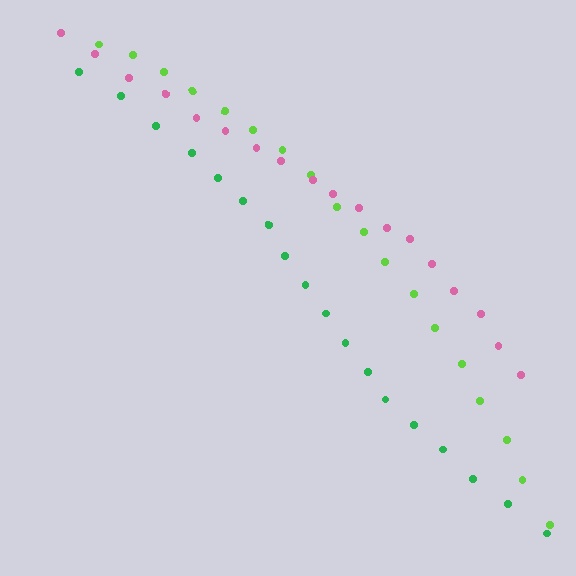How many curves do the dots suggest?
There are 3 distinct paths.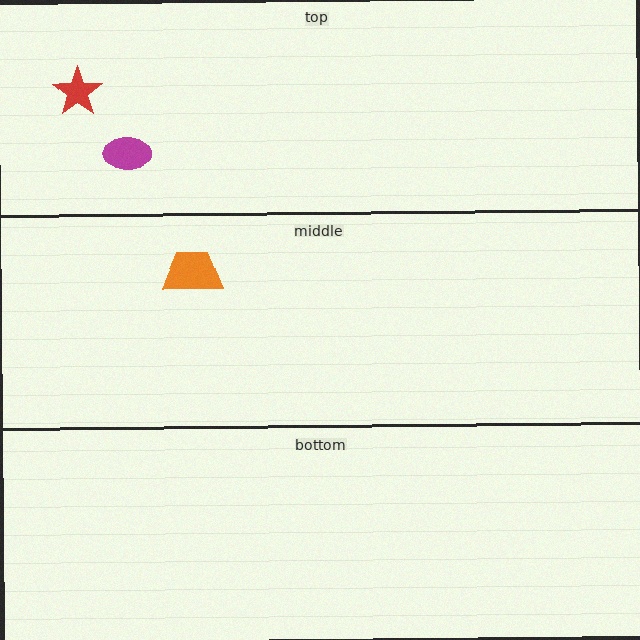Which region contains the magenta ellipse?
The top region.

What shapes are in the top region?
The magenta ellipse, the red star.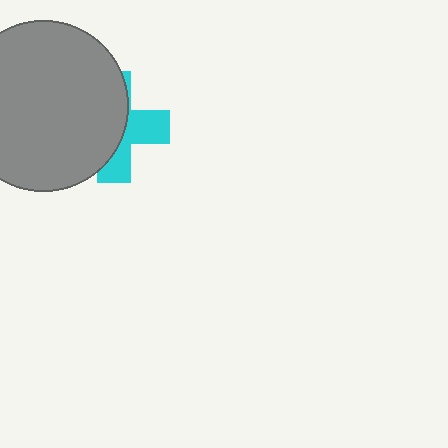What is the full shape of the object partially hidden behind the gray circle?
The partially hidden object is a cyan cross.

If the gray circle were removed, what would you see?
You would see the complete cyan cross.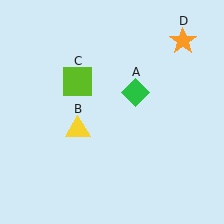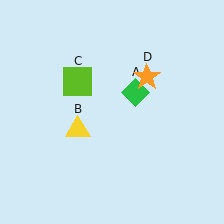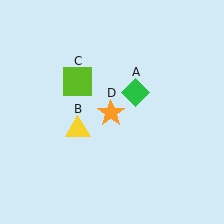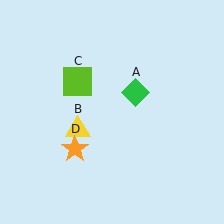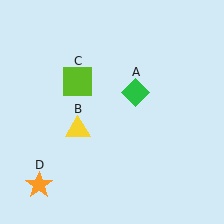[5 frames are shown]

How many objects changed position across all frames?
1 object changed position: orange star (object D).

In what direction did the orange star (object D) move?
The orange star (object D) moved down and to the left.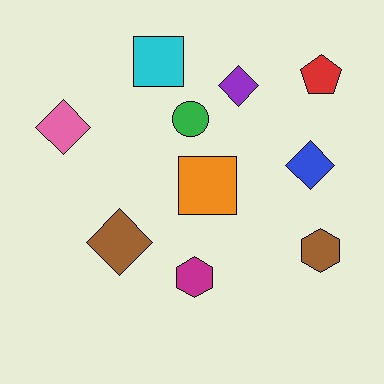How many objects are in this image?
There are 10 objects.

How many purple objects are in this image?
There is 1 purple object.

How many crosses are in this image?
There are no crosses.